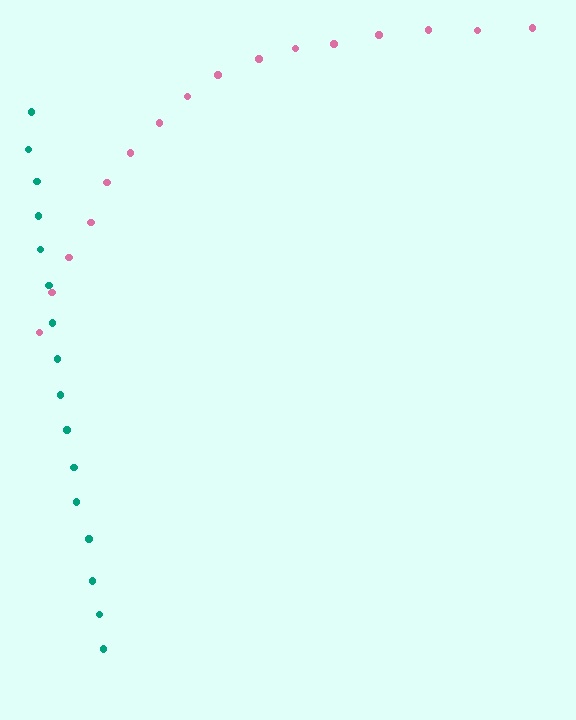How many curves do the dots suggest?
There are 2 distinct paths.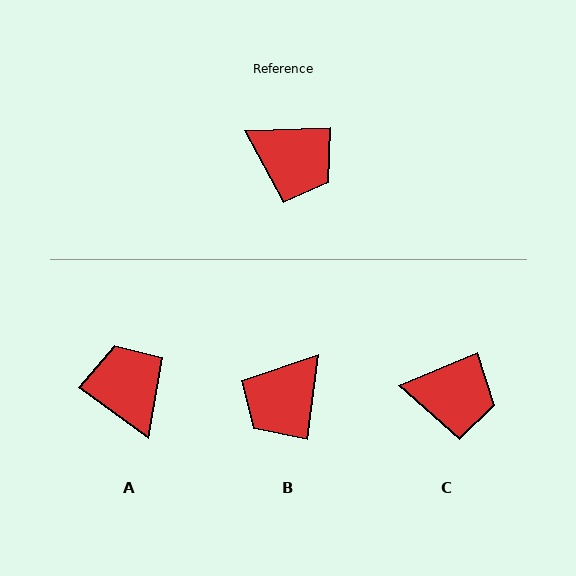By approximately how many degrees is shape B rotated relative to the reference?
Approximately 100 degrees clockwise.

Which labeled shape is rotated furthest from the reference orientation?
A, about 142 degrees away.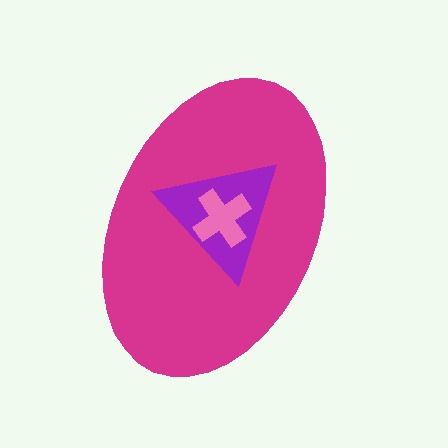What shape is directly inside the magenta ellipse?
The purple triangle.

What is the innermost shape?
The pink cross.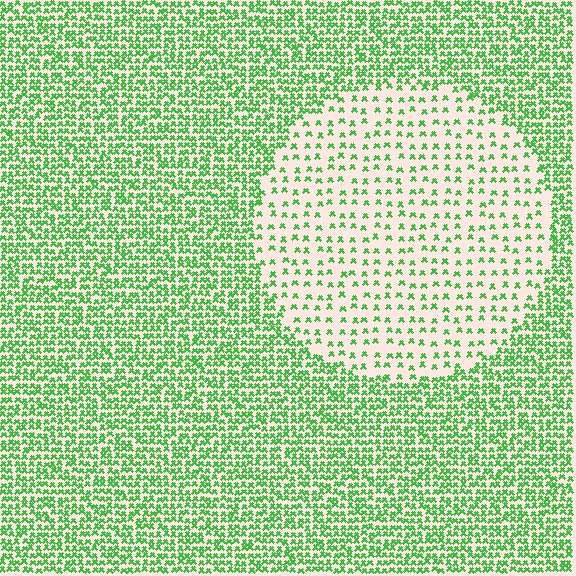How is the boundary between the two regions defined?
The boundary is defined by a change in element density (approximately 2.7x ratio). All elements are the same color, size, and shape.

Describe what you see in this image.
The image contains small green elements arranged at two different densities. A circle-shaped region is visible where the elements are less densely packed than the surrounding area.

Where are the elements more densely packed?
The elements are more densely packed outside the circle boundary.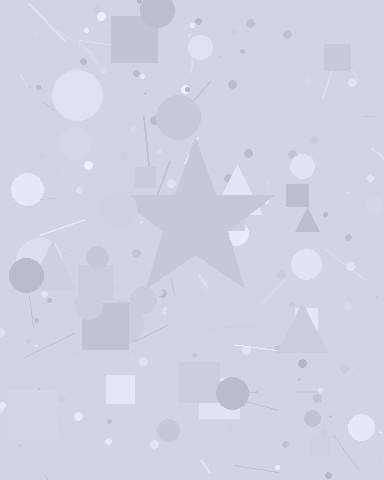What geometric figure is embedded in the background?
A star is embedded in the background.